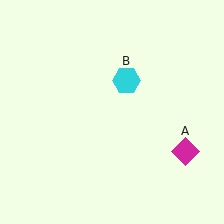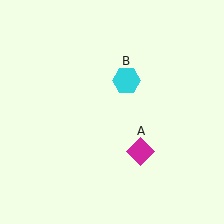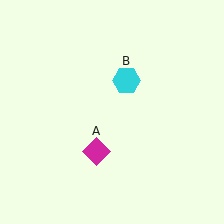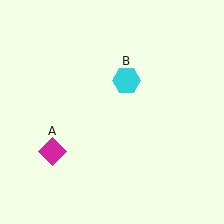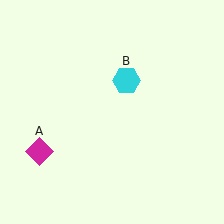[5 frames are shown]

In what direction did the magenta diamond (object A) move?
The magenta diamond (object A) moved left.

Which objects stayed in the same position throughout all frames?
Cyan hexagon (object B) remained stationary.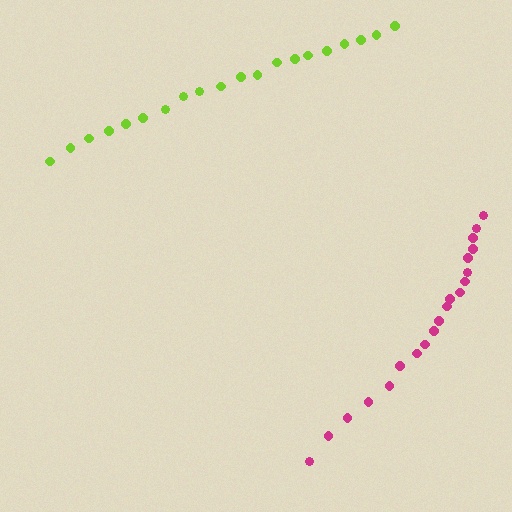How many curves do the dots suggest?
There are 2 distinct paths.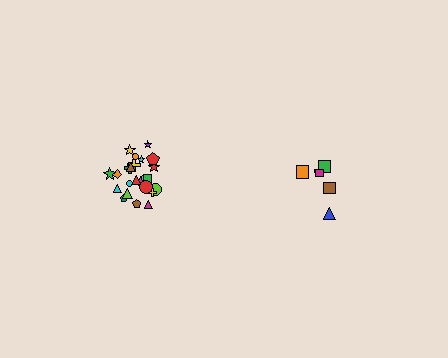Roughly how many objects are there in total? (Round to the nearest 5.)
Roughly 30 objects in total.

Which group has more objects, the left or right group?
The left group.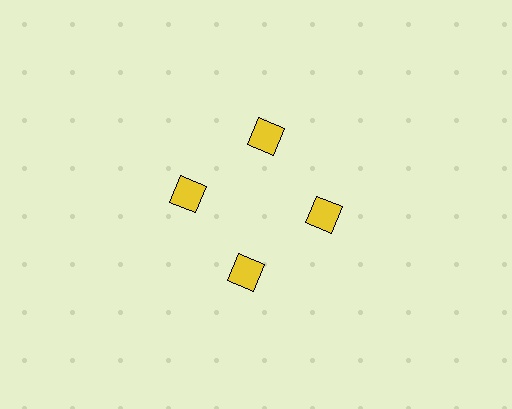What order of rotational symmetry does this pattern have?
This pattern has 4-fold rotational symmetry.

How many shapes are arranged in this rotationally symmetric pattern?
There are 4 shapes, arranged in 4 groups of 1.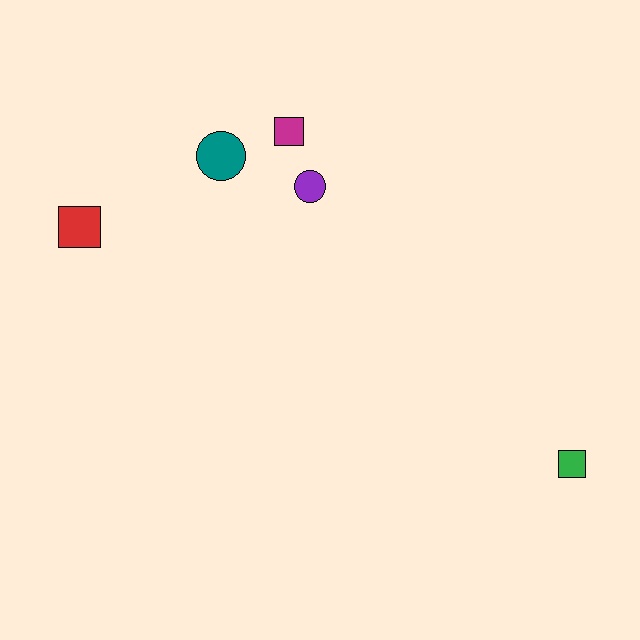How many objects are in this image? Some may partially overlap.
There are 5 objects.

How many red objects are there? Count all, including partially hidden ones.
There is 1 red object.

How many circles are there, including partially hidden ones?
There are 2 circles.